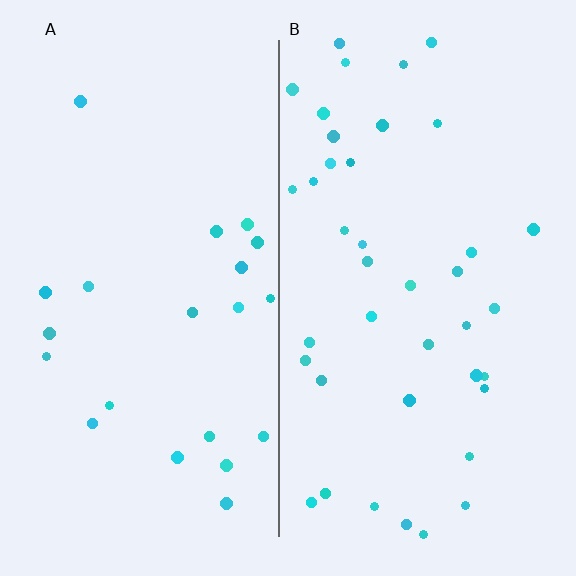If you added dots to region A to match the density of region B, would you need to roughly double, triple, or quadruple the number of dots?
Approximately double.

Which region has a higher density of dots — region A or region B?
B (the right).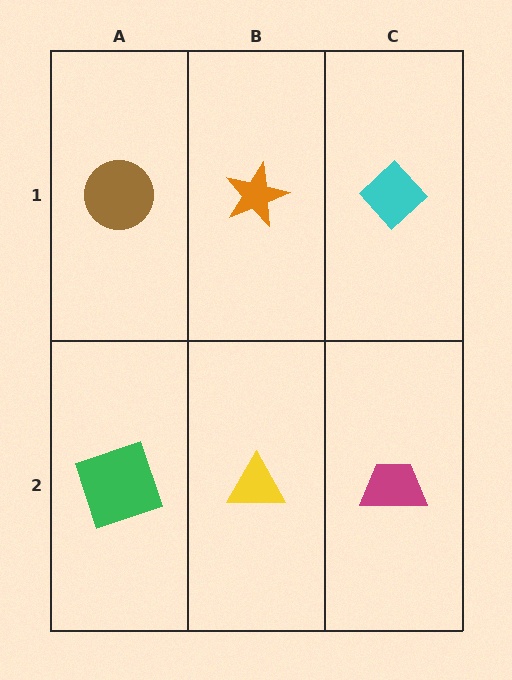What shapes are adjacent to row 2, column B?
An orange star (row 1, column B), a green square (row 2, column A), a magenta trapezoid (row 2, column C).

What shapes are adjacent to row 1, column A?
A green square (row 2, column A), an orange star (row 1, column B).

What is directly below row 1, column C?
A magenta trapezoid.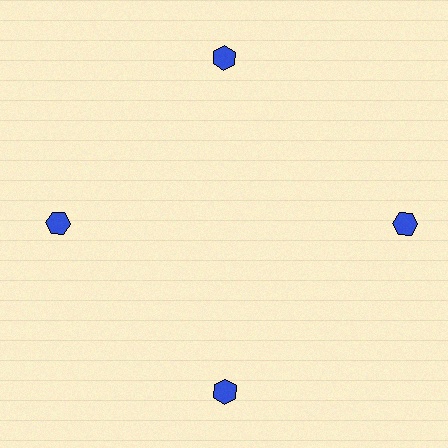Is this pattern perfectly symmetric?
No. The 4 blue hexagons are arranged in a ring, but one element near the 3 o'clock position is pushed outward from the center, breaking the 4-fold rotational symmetry.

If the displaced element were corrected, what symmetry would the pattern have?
It would have 4-fold rotational symmetry — the pattern would map onto itself every 90 degrees.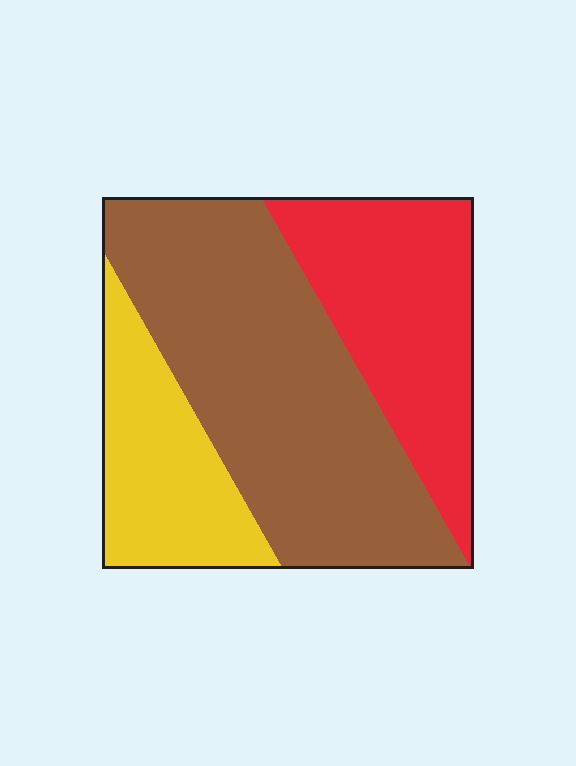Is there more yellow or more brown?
Brown.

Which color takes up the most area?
Brown, at roughly 50%.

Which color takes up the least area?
Yellow, at roughly 20%.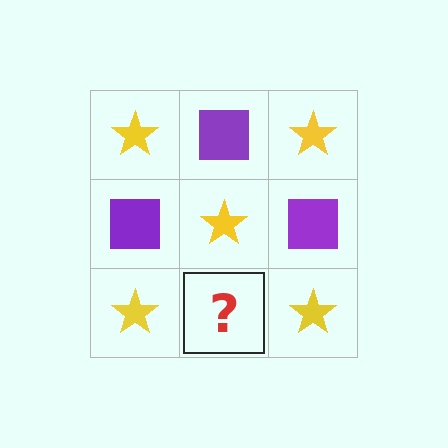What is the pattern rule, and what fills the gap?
The rule is that it alternates yellow star and purple square in a checkerboard pattern. The gap should be filled with a purple square.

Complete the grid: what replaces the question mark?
The question mark should be replaced with a purple square.